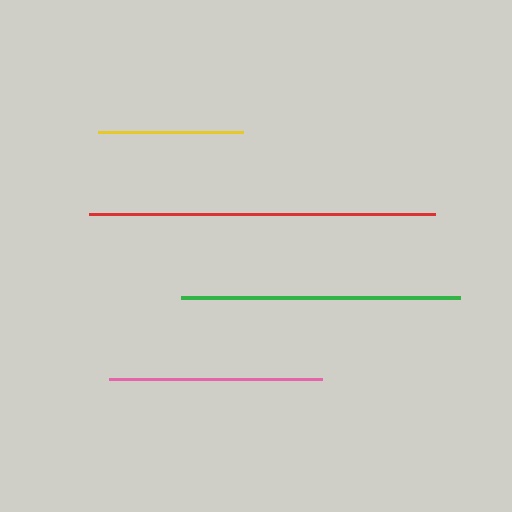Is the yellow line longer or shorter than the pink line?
The pink line is longer than the yellow line.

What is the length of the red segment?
The red segment is approximately 347 pixels long.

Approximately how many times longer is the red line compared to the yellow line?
The red line is approximately 2.4 times the length of the yellow line.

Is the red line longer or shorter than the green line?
The red line is longer than the green line.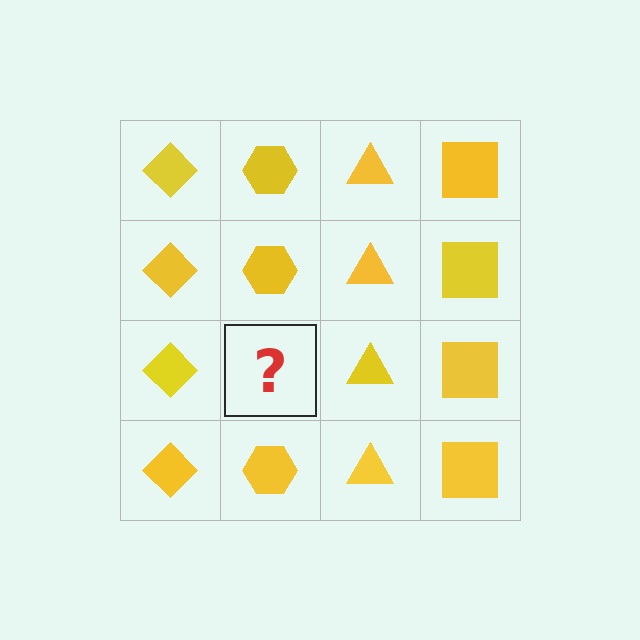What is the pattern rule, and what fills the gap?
The rule is that each column has a consistent shape. The gap should be filled with a yellow hexagon.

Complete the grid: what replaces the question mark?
The question mark should be replaced with a yellow hexagon.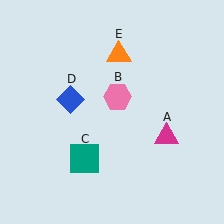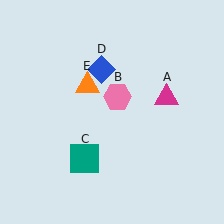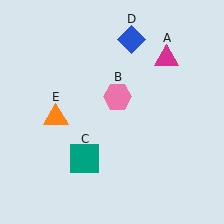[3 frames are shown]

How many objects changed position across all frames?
3 objects changed position: magenta triangle (object A), blue diamond (object D), orange triangle (object E).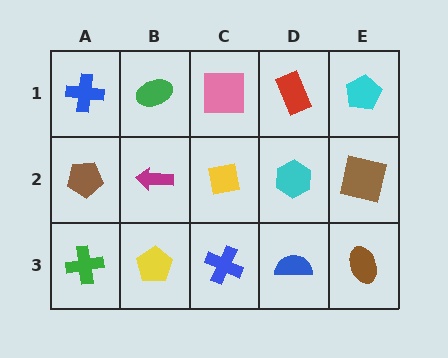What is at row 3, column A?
A green cross.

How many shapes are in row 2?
5 shapes.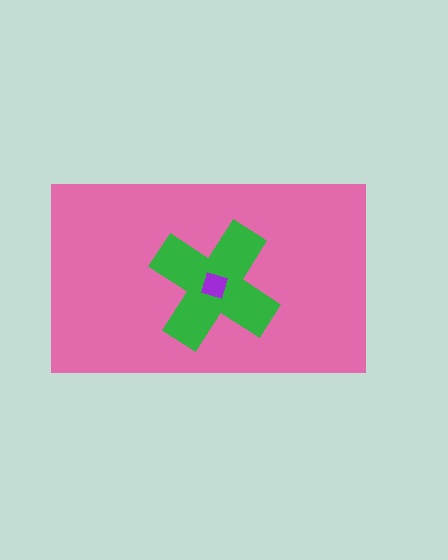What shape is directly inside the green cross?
The purple diamond.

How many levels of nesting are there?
3.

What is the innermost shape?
The purple diamond.